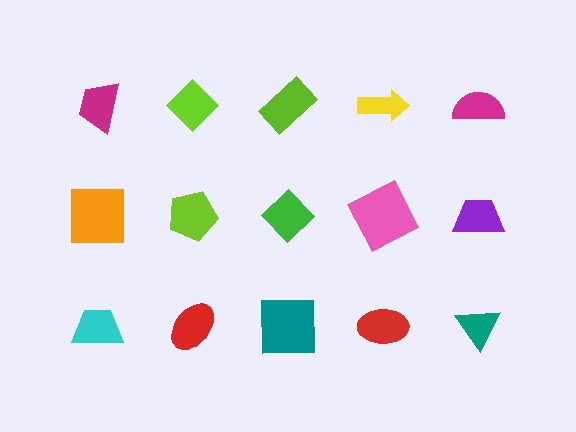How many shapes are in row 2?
5 shapes.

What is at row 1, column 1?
A magenta trapezoid.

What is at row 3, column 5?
A teal triangle.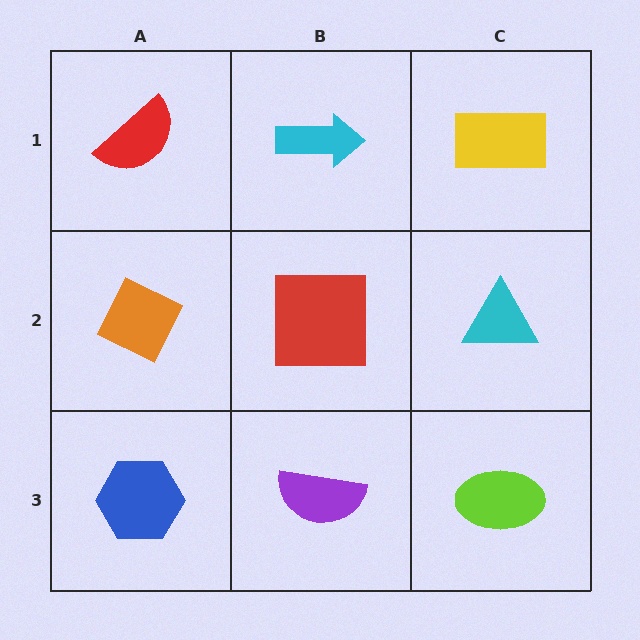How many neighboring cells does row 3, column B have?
3.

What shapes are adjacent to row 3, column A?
An orange diamond (row 2, column A), a purple semicircle (row 3, column B).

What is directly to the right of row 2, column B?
A cyan triangle.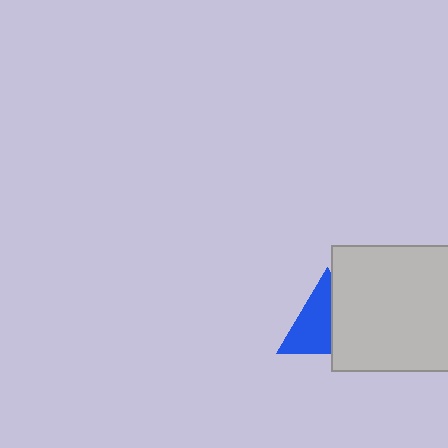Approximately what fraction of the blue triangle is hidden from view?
Roughly 42% of the blue triangle is hidden behind the light gray rectangle.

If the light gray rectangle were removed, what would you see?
You would see the complete blue triangle.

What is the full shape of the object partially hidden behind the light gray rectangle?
The partially hidden object is a blue triangle.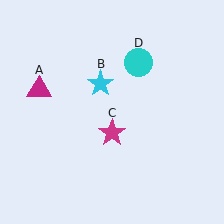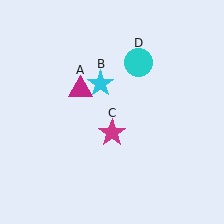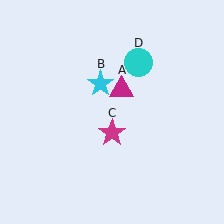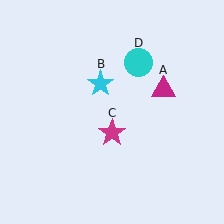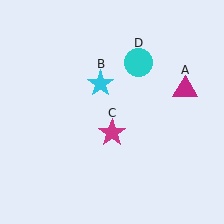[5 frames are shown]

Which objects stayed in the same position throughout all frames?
Cyan star (object B) and magenta star (object C) and cyan circle (object D) remained stationary.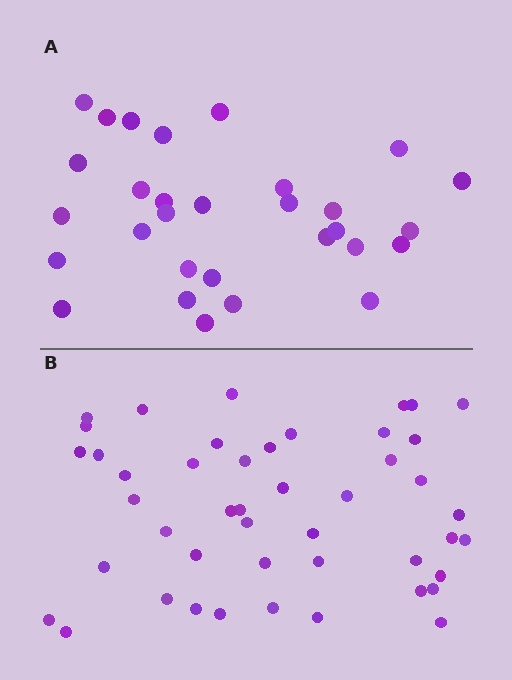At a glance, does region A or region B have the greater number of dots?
Region B (the bottom region) has more dots.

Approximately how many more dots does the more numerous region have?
Region B has approximately 15 more dots than region A.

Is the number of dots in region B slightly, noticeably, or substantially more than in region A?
Region B has substantially more. The ratio is roughly 1.5 to 1.